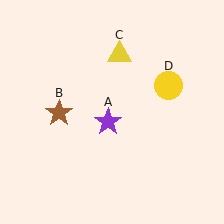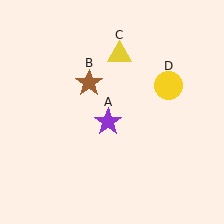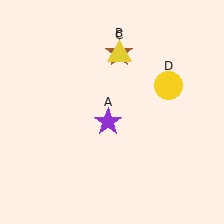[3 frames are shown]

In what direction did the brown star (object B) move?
The brown star (object B) moved up and to the right.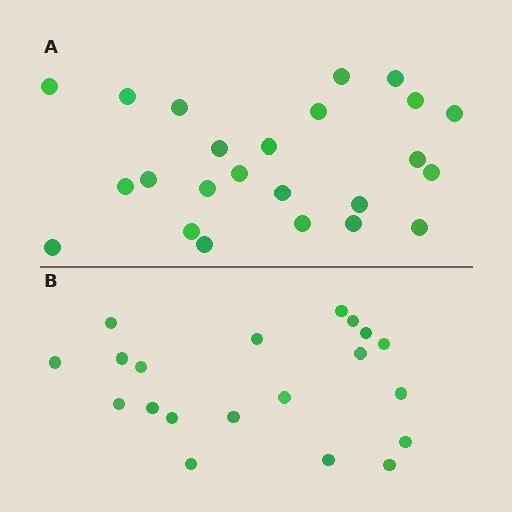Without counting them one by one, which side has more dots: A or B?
Region A (the top region) has more dots.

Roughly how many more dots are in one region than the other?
Region A has about 4 more dots than region B.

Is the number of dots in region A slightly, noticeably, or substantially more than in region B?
Region A has only slightly more — the two regions are fairly close. The ratio is roughly 1.2 to 1.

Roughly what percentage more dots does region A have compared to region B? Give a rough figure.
About 20% more.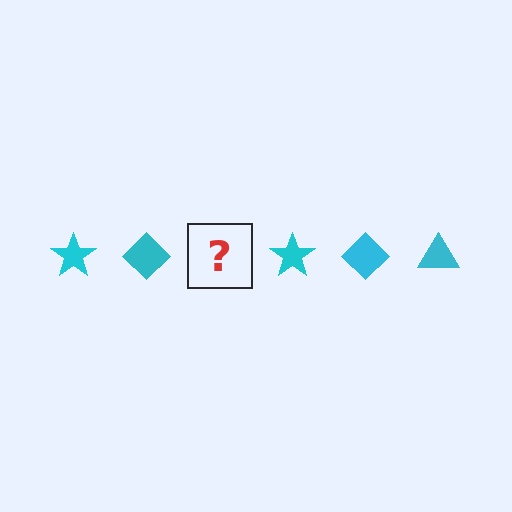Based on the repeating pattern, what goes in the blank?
The blank should be a cyan triangle.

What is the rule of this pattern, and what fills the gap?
The rule is that the pattern cycles through star, diamond, triangle shapes in cyan. The gap should be filled with a cyan triangle.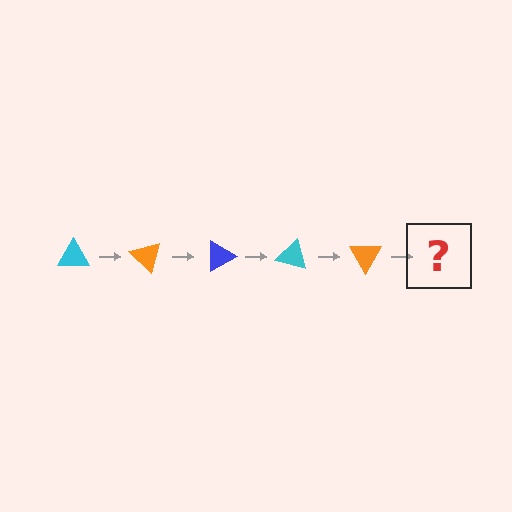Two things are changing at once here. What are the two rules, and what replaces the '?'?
The two rules are that it rotates 45 degrees each step and the color cycles through cyan, orange, and blue. The '?' should be a blue triangle, rotated 225 degrees from the start.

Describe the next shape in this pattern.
It should be a blue triangle, rotated 225 degrees from the start.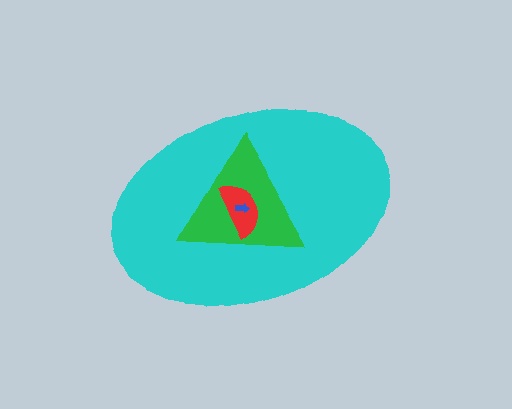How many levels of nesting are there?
4.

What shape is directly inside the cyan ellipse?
The green triangle.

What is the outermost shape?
The cyan ellipse.